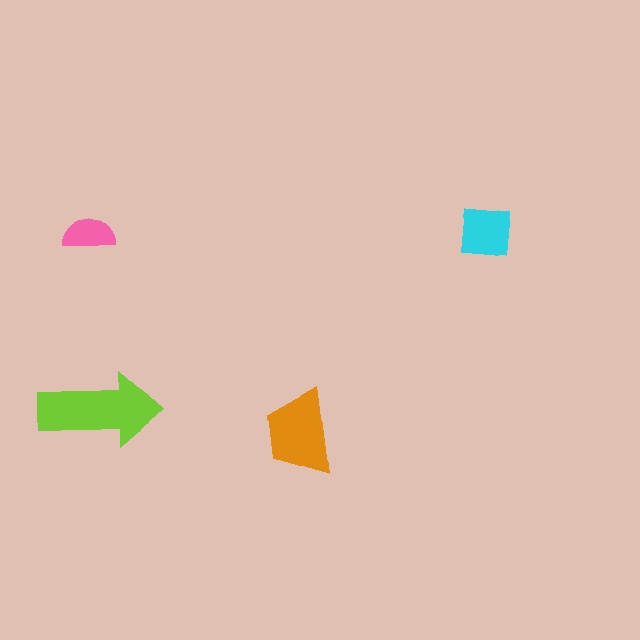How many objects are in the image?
There are 4 objects in the image.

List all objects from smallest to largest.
The pink semicircle, the cyan square, the orange trapezoid, the lime arrow.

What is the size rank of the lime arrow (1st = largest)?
1st.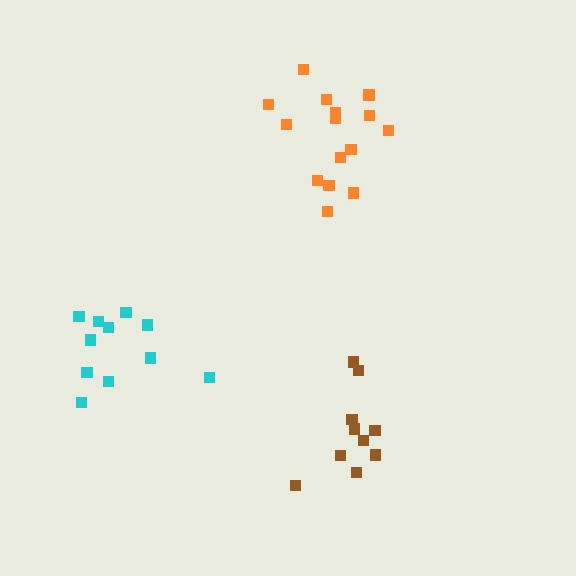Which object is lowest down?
The brown cluster is bottommost.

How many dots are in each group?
Group 1: 10 dots, Group 2: 11 dots, Group 3: 15 dots (36 total).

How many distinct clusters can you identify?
There are 3 distinct clusters.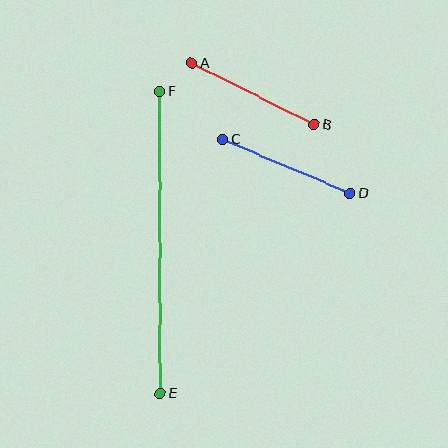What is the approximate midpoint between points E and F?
The midpoint is at approximately (160, 242) pixels.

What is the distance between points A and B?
The distance is approximately 137 pixels.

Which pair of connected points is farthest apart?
Points E and F are farthest apart.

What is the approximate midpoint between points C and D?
The midpoint is at approximately (287, 166) pixels.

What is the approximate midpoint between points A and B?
The midpoint is at approximately (253, 94) pixels.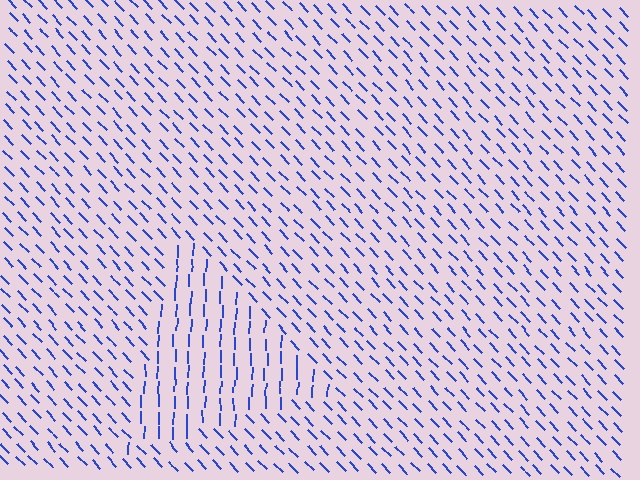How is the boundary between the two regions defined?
The boundary is defined purely by a change in line orientation (approximately 45 degrees difference). All lines are the same color and thickness.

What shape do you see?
I see a triangle.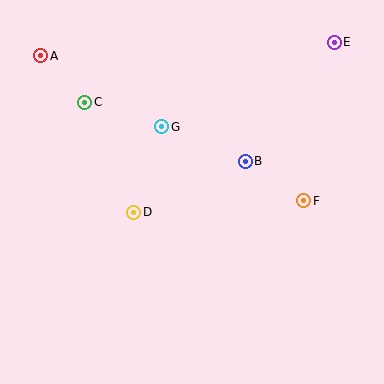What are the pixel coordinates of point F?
Point F is at (304, 201).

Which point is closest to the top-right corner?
Point E is closest to the top-right corner.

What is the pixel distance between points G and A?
The distance between G and A is 141 pixels.